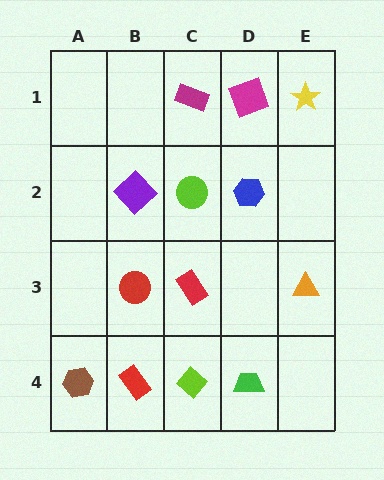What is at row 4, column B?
A red rectangle.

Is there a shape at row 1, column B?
No, that cell is empty.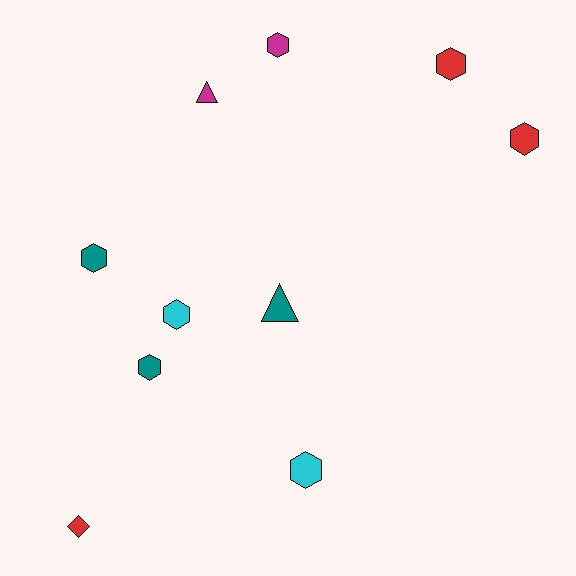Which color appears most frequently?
Red, with 3 objects.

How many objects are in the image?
There are 10 objects.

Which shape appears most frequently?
Hexagon, with 7 objects.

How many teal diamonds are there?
There are no teal diamonds.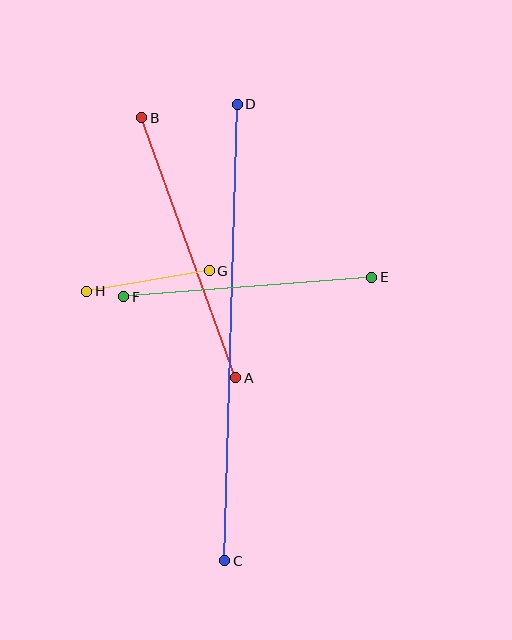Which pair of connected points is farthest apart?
Points C and D are farthest apart.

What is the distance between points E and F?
The distance is approximately 249 pixels.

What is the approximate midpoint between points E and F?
The midpoint is at approximately (248, 287) pixels.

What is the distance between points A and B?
The distance is approximately 277 pixels.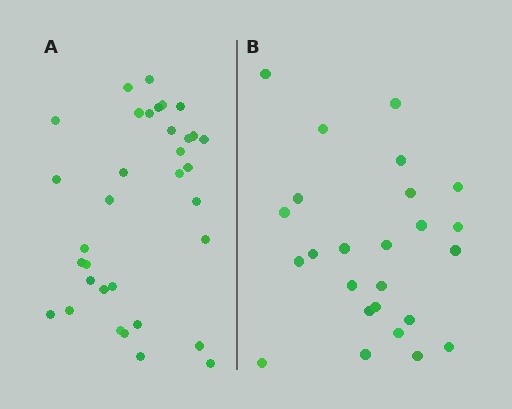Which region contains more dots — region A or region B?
Region A (the left region) has more dots.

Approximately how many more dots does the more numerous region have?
Region A has roughly 8 or so more dots than region B.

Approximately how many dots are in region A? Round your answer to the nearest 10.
About 30 dots. (The exact count is 34, which rounds to 30.)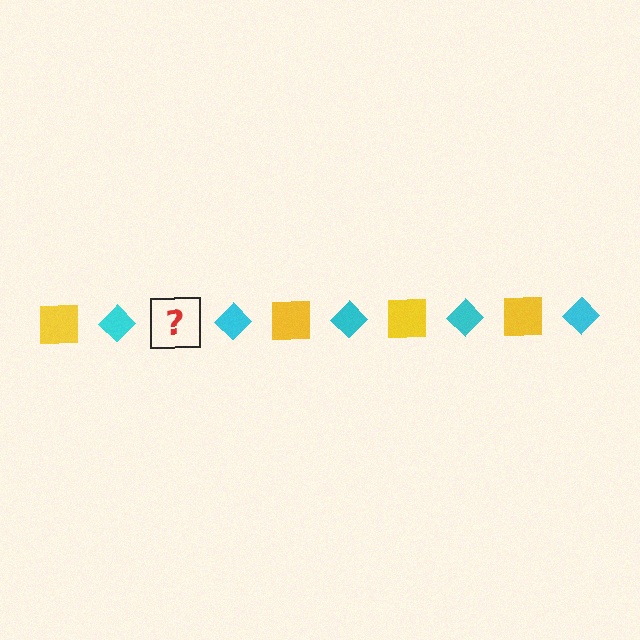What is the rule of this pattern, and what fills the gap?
The rule is that the pattern alternates between yellow square and cyan diamond. The gap should be filled with a yellow square.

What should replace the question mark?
The question mark should be replaced with a yellow square.